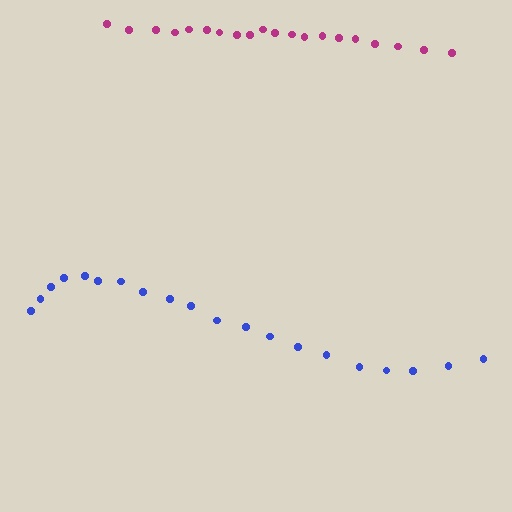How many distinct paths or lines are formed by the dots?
There are 2 distinct paths.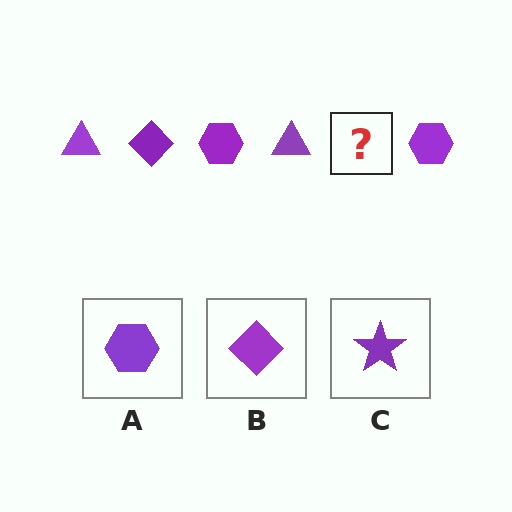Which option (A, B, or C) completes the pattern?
B.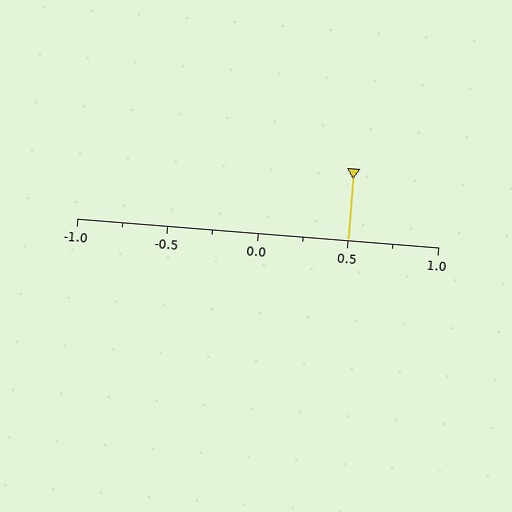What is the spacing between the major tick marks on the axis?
The major ticks are spaced 0.5 apart.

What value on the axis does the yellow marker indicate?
The marker indicates approximately 0.5.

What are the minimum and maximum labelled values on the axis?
The axis runs from -1.0 to 1.0.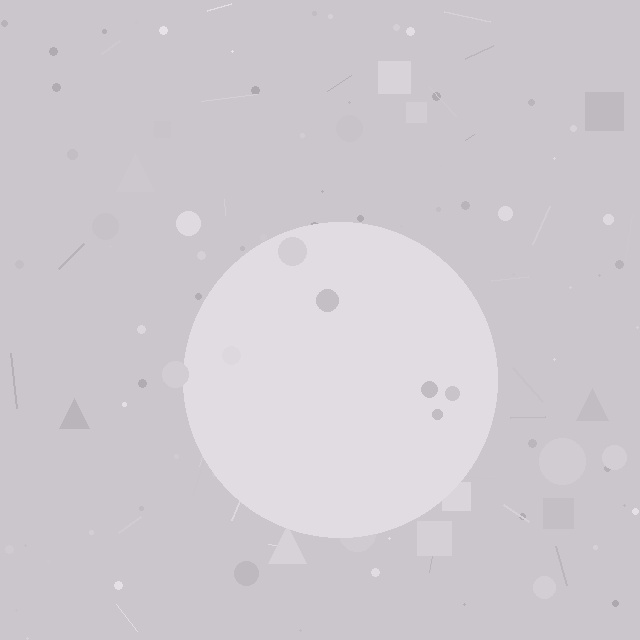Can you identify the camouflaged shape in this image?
The camouflaged shape is a circle.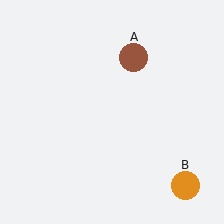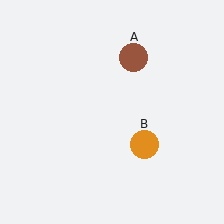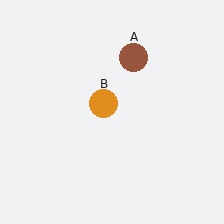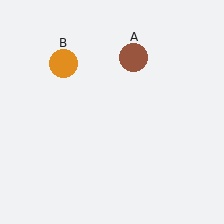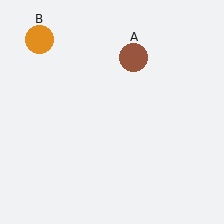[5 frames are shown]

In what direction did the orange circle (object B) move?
The orange circle (object B) moved up and to the left.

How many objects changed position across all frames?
1 object changed position: orange circle (object B).